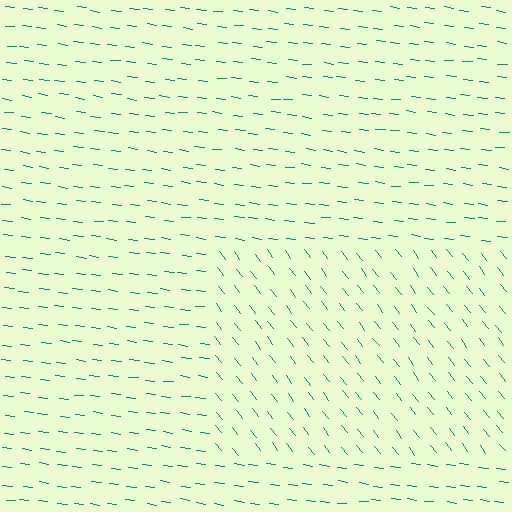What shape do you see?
I see a rectangle.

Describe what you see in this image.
The image is filled with small teal line segments. A rectangle region in the image has lines oriented differently from the surrounding lines, creating a visible texture boundary.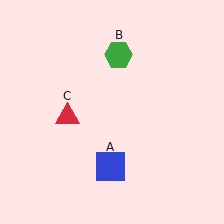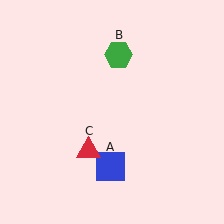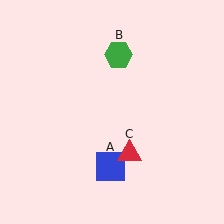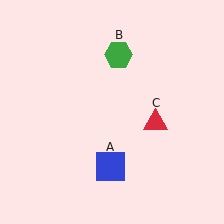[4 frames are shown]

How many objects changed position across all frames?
1 object changed position: red triangle (object C).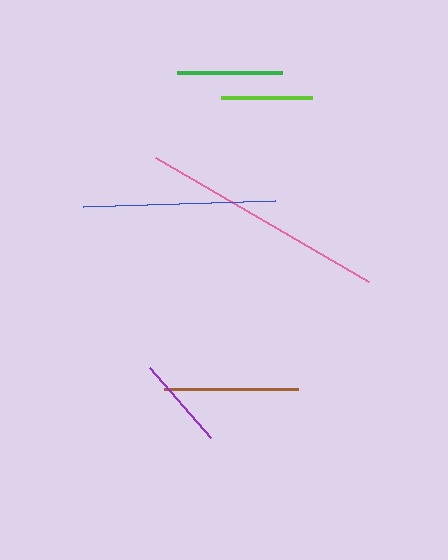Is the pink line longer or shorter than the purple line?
The pink line is longer than the purple line.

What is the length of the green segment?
The green segment is approximately 105 pixels long.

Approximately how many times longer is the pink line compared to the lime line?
The pink line is approximately 2.7 times the length of the lime line.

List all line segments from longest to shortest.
From longest to shortest: pink, blue, brown, green, purple, lime.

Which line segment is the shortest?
The lime line is the shortest at approximately 91 pixels.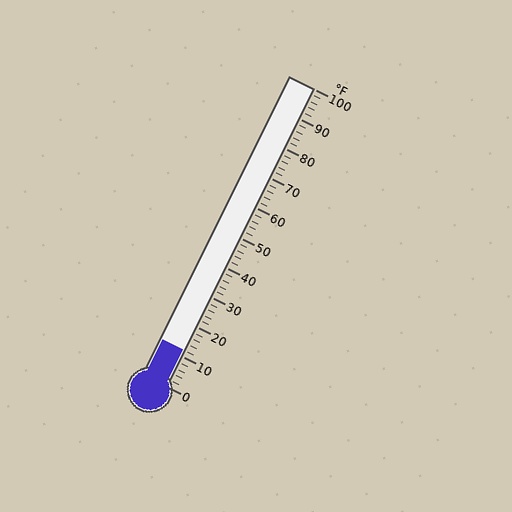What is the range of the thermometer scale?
The thermometer scale ranges from 0°F to 100°F.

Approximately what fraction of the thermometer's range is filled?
The thermometer is filled to approximately 10% of its range.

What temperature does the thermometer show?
The thermometer shows approximately 12°F.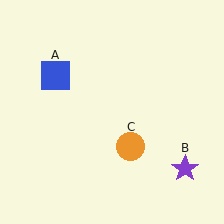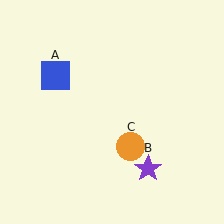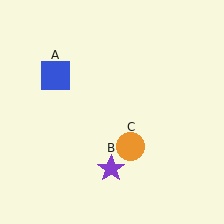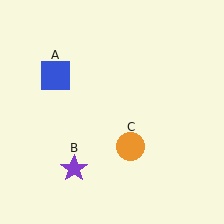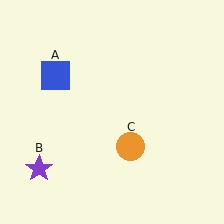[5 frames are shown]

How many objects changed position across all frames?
1 object changed position: purple star (object B).